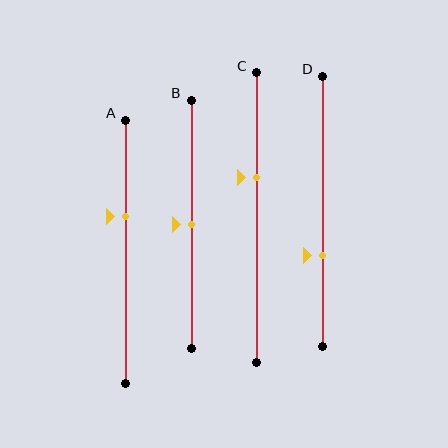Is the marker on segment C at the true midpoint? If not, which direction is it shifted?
No, the marker on segment C is shifted upward by about 14% of the segment length.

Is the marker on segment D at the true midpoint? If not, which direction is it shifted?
No, the marker on segment D is shifted downward by about 17% of the segment length.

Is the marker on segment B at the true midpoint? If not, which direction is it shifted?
Yes, the marker on segment B is at the true midpoint.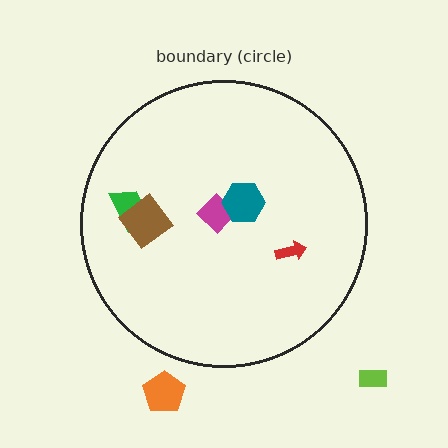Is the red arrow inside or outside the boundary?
Inside.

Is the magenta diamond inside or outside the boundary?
Inside.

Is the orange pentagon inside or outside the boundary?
Outside.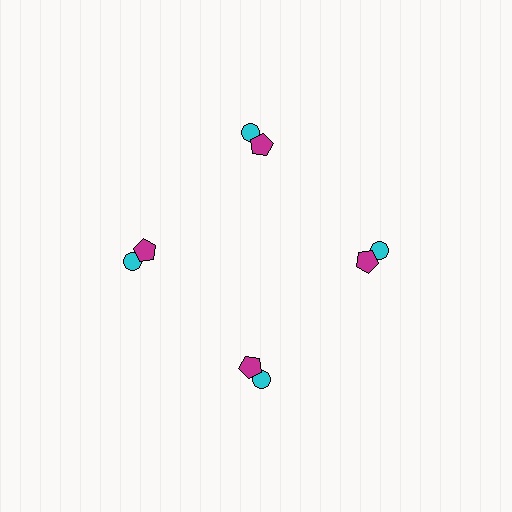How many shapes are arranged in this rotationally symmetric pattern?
There are 8 shapes, arranged in 4 groups of 2.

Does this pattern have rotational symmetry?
Yes, this pattern has 4-fold rotational symmetry. It looks the same after rotating 90 degrees around the center.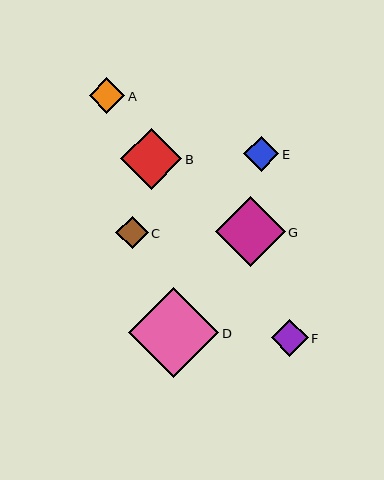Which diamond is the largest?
Diamond D is the largest with a size of approximately 90 pixels.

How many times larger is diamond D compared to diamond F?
Diamond D is approximately 2.4 times the size of diamond F.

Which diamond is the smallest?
Diamond C is the smallest with a size of approximately 33 pixels.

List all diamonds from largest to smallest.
From largest to smallest: D, G, B, F, A, E, C.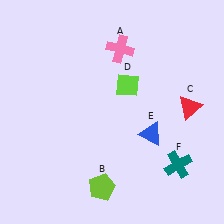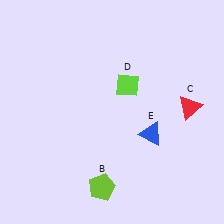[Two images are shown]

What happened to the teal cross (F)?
The teal cross (F) was removed in Image 2. It was in the bottom-right area of Image 1.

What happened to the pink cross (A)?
The pink cross (A) was removed in Image 2. It was in the top-right area of Image 1.